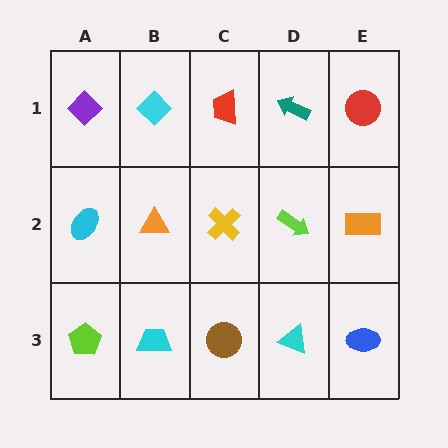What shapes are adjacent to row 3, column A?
A cyan ellipse (row 2, column A), a cyan trapezoid (row 3, column B).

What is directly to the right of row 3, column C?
A cyan triangle.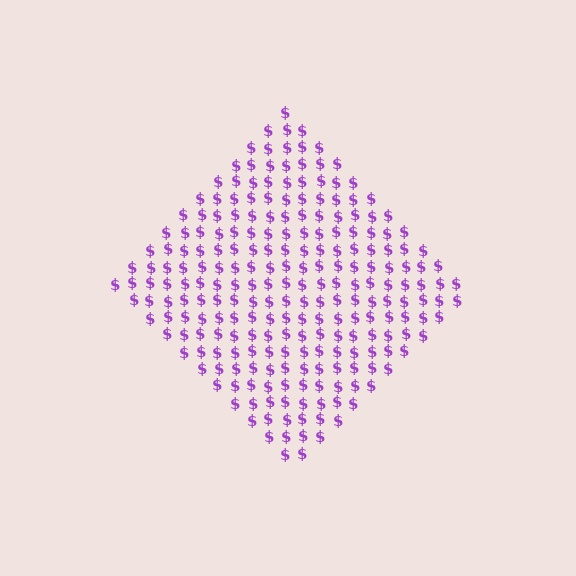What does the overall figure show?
The overall figure shows a diamond.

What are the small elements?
The small elements are dollar signs.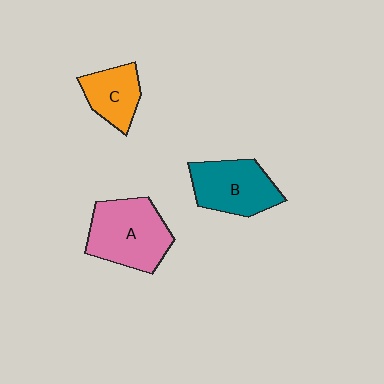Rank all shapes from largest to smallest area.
From largest to smallest: A (pink), B (teal), C (orange).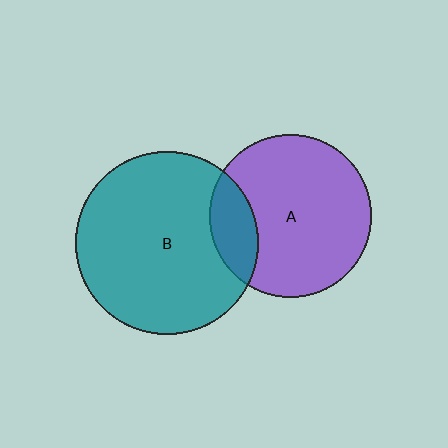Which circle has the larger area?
Circle B (teal).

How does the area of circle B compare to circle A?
Approximately 1.3 times.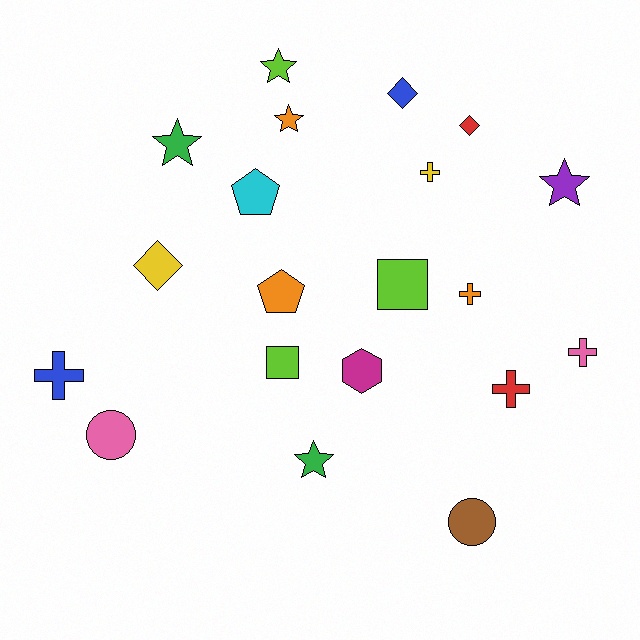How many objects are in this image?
There are 20 objects.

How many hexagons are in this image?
There is 1 hexagon.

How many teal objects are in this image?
There are no teal objects.